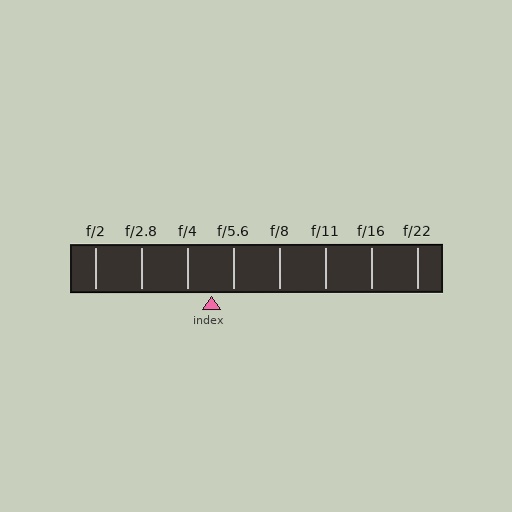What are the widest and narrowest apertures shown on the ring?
The widest aperture shown is f/2 and the narrowest is f/22.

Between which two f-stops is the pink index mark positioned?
The index mark is between f/4 and f/5.6.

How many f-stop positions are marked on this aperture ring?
There are 8 f-stop positions marked.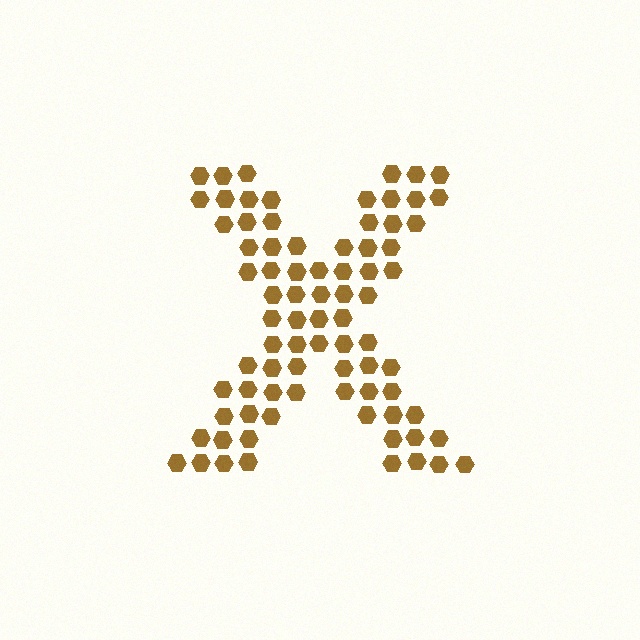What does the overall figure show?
The overall figure shows the letter X.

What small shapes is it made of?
It is made of small hexagons.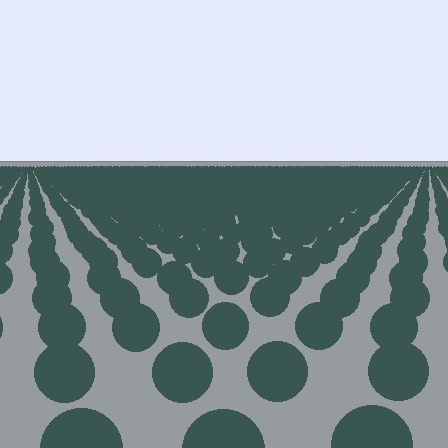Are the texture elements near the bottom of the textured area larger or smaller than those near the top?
Larger. Near the bottom, elements are closer to the viewer and appear at a bigger on-screen size.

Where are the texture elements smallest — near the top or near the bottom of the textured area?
Near the top.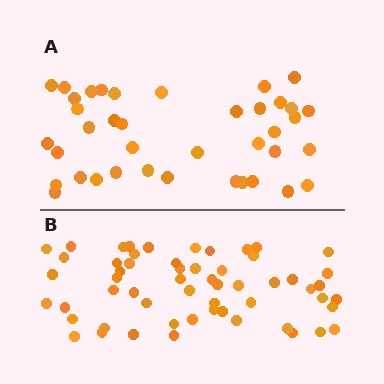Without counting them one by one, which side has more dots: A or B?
Region B (the bottom region) has more dots.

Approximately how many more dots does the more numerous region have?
Region B has approximately 20 more dots than region A.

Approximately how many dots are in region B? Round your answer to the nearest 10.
About 60 dots. (The exact count is 57, which rounds to 60.)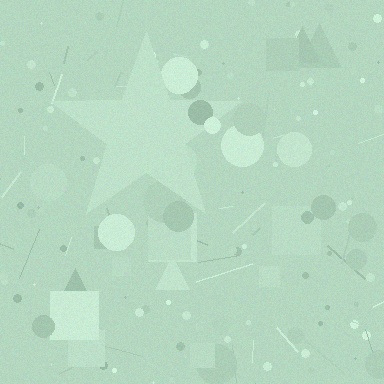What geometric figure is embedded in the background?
A star is embedded in the background.